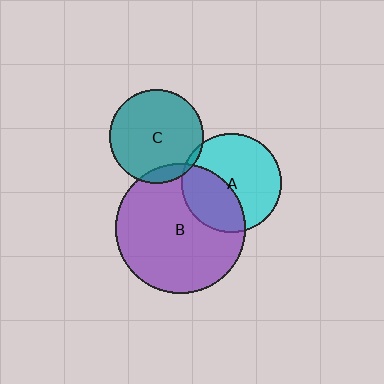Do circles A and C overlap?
Yes.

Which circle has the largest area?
Circle B (purple).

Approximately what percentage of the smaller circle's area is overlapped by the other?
Approximately 5%.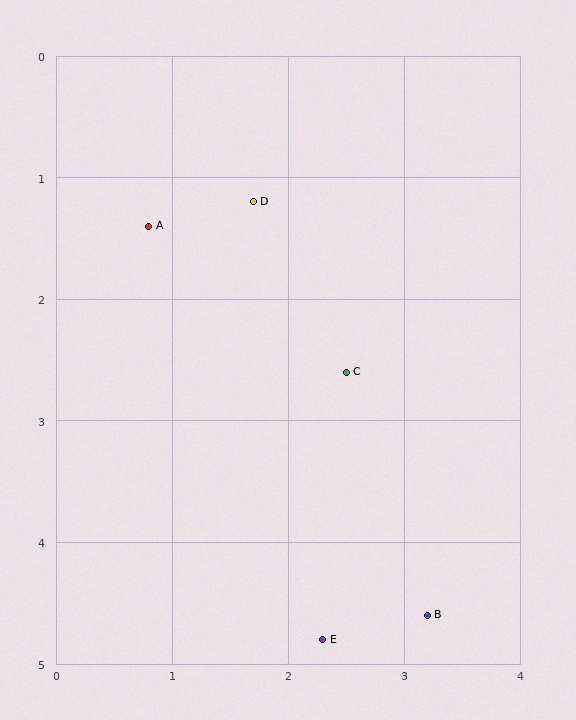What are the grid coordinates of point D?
Point D is at approximately (1.7, 1.2).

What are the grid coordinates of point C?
Point C is at approximately (2.5, 2.6).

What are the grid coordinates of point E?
Point E is at approximately (2.3, 4.8).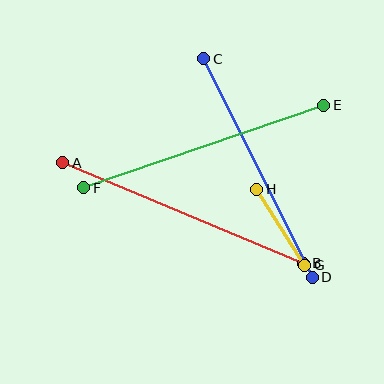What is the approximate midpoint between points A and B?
The midpoint is at approximately (183, 213) pixels.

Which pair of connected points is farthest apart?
Points A and B are farthest apart.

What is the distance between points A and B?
The distance is approximately 261 pixels.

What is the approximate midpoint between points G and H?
The midpoint is at approximately (281, 227) pixels.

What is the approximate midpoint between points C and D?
The midpoint is at approximately (258, 168) pixels.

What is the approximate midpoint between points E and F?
The midpoint is at approximately (204, 147) pixels.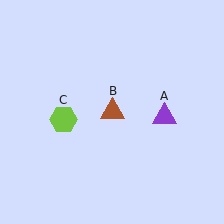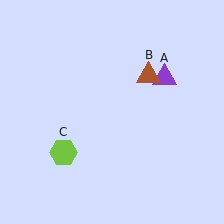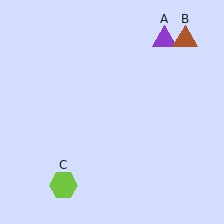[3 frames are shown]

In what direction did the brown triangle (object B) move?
The brown triangle (object B) moved up and to the right.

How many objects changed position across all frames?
3 objects changed position: purple triangle (object A), brown triangle (object B), lime hexagon (object C).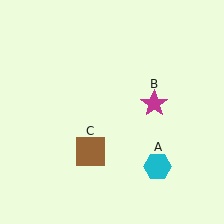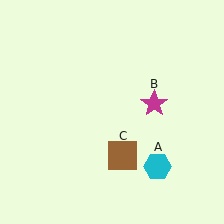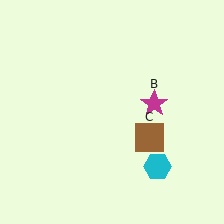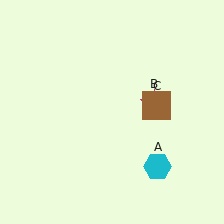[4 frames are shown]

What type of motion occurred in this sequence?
The brown square (object C) rotated counterclockwise around the center of the scene.